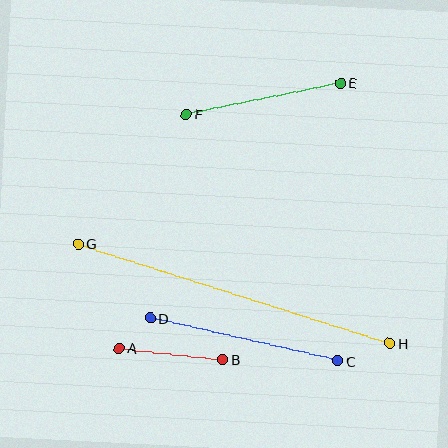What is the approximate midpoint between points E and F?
The midpoint is at approximately (263, 99) pixels.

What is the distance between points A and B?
The distance is approximately 104 pixels.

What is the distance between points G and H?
The distance is approximately 327 pixels.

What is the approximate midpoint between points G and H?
The midpoint is at approximately (234, 294) pixels.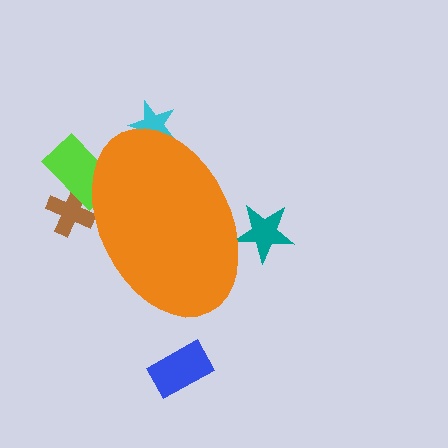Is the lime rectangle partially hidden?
Yes, the lime rectangle is partially hidden behind the orange ellipse.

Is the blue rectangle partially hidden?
No, the blue rectangle is fully visible.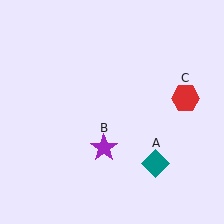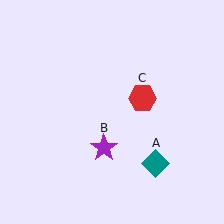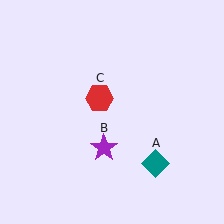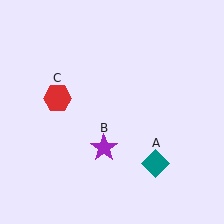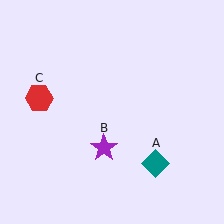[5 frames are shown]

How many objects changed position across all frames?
1 object changed position: red hexagon (object C).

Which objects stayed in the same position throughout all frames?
Teal diamond (object A) and purple star (object B) remained stationary.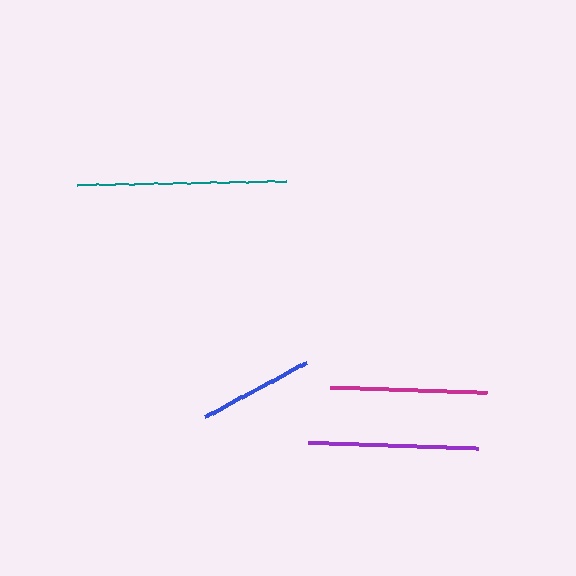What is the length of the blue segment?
The blue segment is approximately 116 pixels long.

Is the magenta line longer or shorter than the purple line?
The purple line is longer than the magenta line.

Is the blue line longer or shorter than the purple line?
The purple line is longer than the blue line.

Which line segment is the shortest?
The blue line is the shortest at approximately 116 pixels.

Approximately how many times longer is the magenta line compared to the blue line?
The magenta line is approximately 1.4 times the length of the blue line.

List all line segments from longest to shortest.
From longest to shortest: teal, purple, magenta, blue.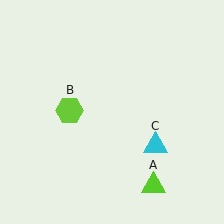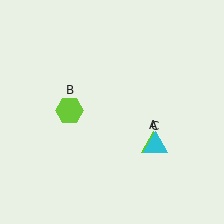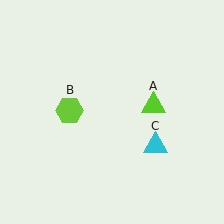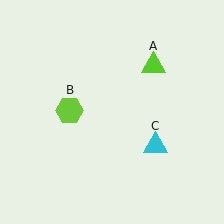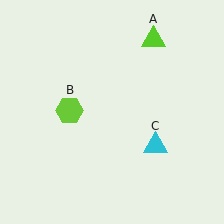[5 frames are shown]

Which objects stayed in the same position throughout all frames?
Lime hexagon (object B) and cyan triangle (object C) remained stationary.